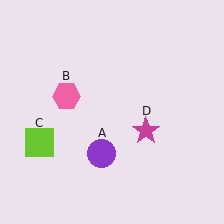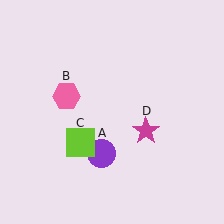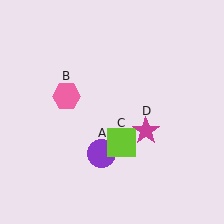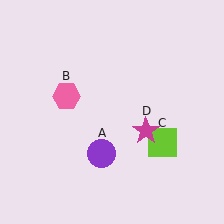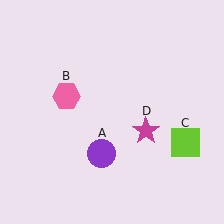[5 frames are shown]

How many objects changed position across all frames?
1 object changed position: lime square (object C).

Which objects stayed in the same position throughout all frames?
Purple circle (object A) and pink hexagon (object B) and magenta star (object D) remained stationary.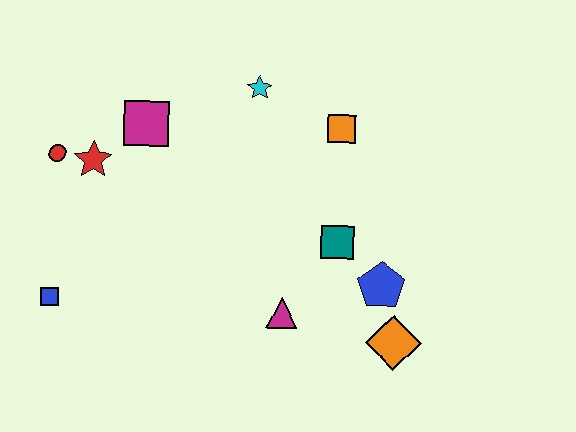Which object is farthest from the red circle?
The orange diamond is farthest from the red circle.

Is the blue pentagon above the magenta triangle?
Yes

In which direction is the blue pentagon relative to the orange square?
The blue pentagon is below the orange square.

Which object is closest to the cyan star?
The orange square is closest to the cyan star.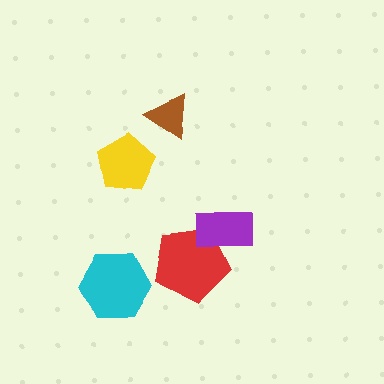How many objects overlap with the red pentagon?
1 object overlaps with the red pentagon.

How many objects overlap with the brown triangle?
0 objects overlap with the brown triangle.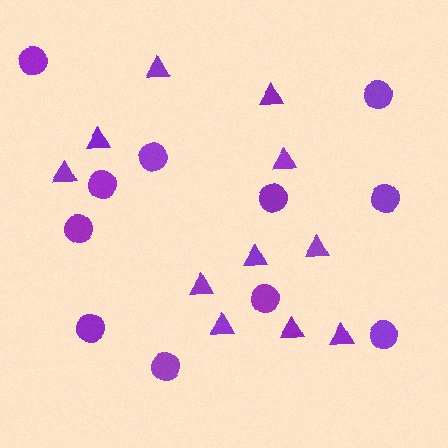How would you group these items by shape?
There are 2 groups: one group of triangles (11) and one group of circles (11).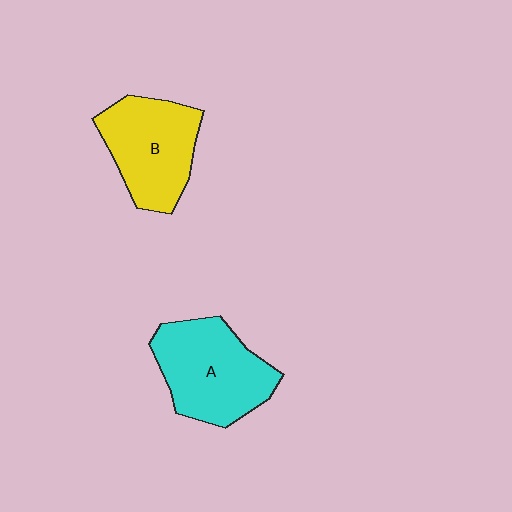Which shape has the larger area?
Shape A (cyan).